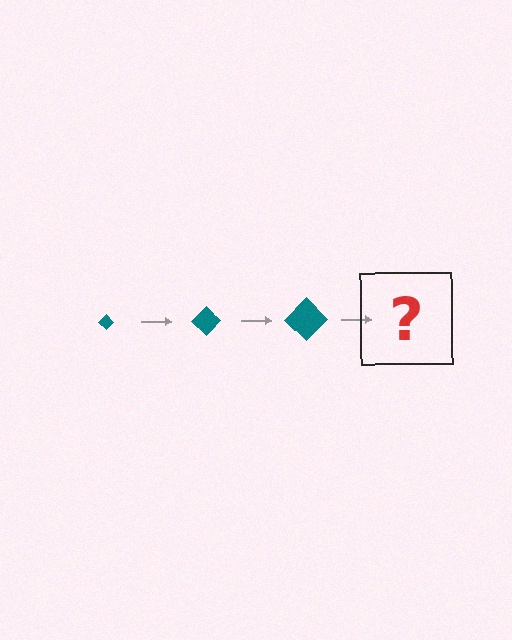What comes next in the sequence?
The next element should be a teal diamond, larger than the previous one.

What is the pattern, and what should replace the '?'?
The pattern is that the diamond gets progressively larger each step. The '?' should be a teal diamond, larger than the previous one.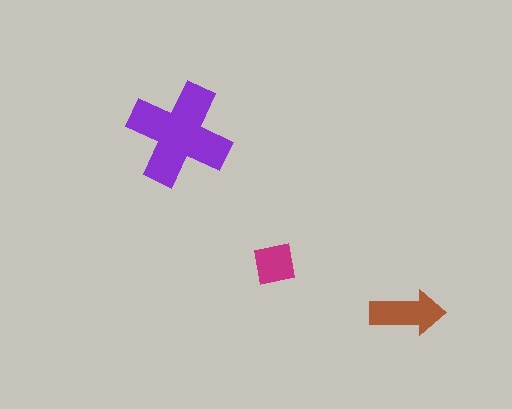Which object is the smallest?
The magenta square.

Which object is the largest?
The purple cross.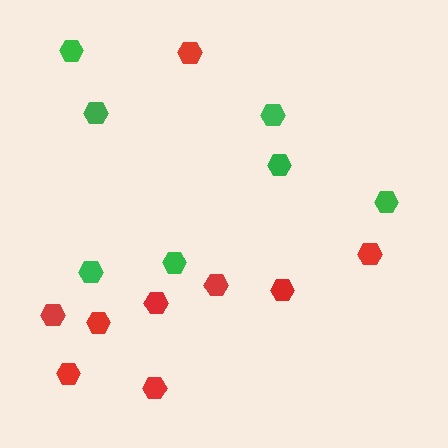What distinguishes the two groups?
There are 2 groups: one group of green hexagons (7) and one group of red hexagons (9).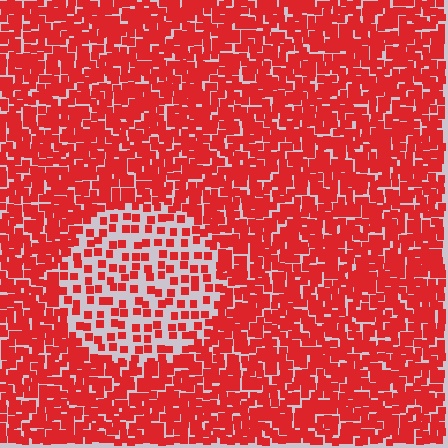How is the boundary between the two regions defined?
The boundary is defined by a change in element density (approximately 2.5x ratio). All elements are the same color, size, and shape.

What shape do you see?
I see a circle.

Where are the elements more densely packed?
The elements are more densely packed outside the circle boundary.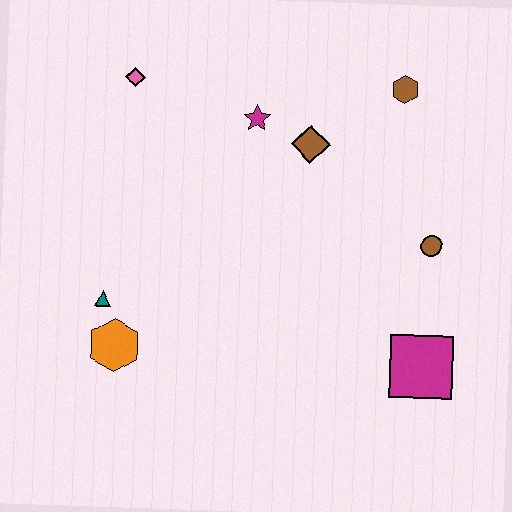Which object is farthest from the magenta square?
The pink diamond is farthest from the magenta square.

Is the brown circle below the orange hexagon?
No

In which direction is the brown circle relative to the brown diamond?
The brown circle is to the right of the brown diamond.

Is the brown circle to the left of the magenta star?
No